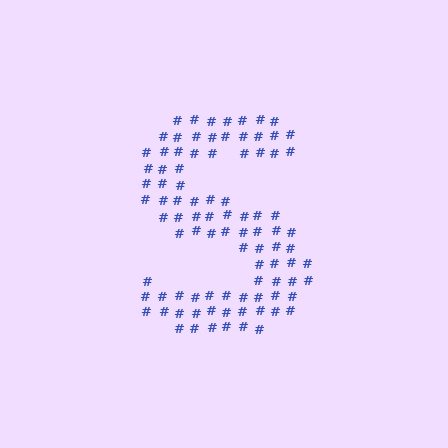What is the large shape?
The large shape is the letter S.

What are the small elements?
The small elements are hash symbols.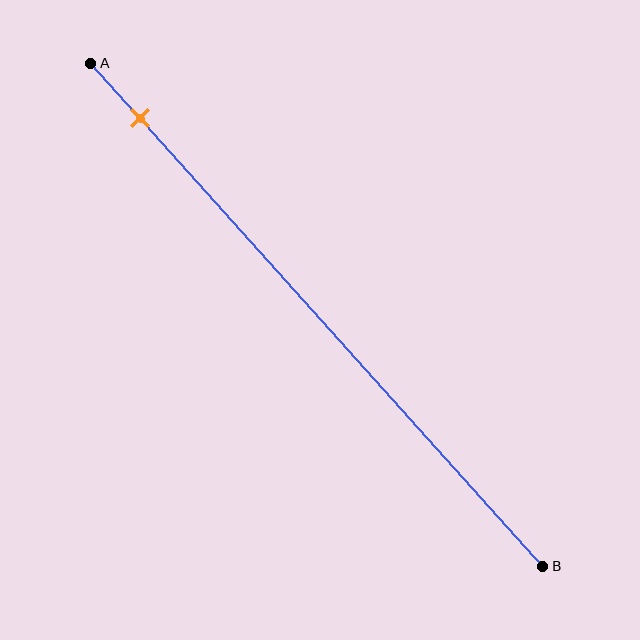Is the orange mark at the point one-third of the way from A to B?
No, the mark is at about 10% from A, not at the 33% one-third point.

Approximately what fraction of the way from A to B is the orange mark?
The orange mark is approximately 10% of the way from A to B.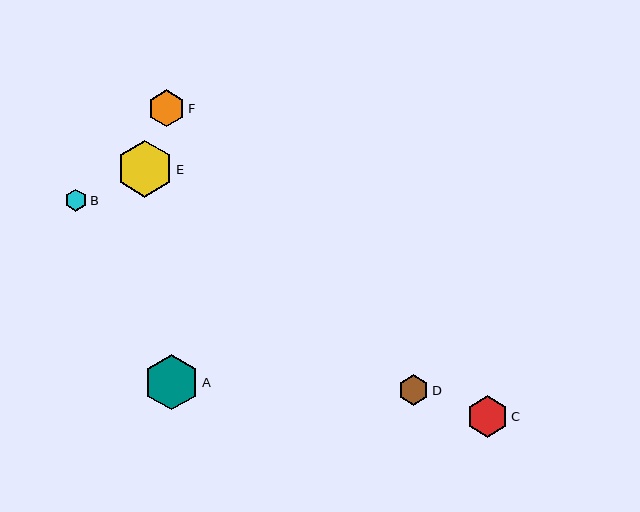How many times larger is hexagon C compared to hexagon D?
Hexagon C is approximately 1.4 times the size of hexagon D.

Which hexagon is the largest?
Hexagon E is the largest with a size of approximately 57 pixels.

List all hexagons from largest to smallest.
From largest to smallest: E, A, C, F, D, B.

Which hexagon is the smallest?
Hexagon B is the smallest with a size of approximately 22 pixels.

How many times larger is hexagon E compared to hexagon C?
Hexagon E is approximately 1.4 times the size of hexagon C.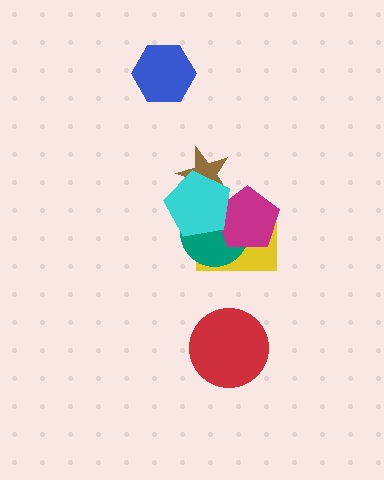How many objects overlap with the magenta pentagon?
3 objects overlap with the magenta pentagon.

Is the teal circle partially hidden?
Yes, it is partially covered by another shape.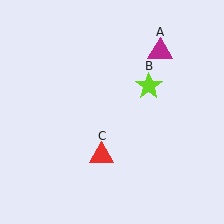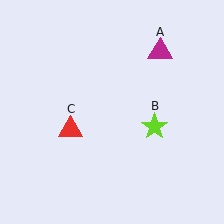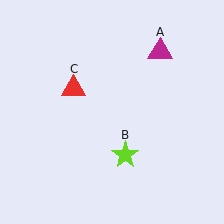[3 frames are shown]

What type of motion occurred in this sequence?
The lime star (object B), red triangle (object C) rotated clockwise around the center of the scene.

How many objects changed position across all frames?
2 objects changed position: lime star (object B), red triangle (object C).